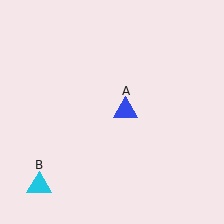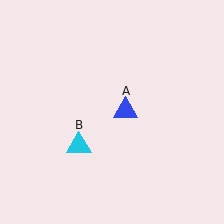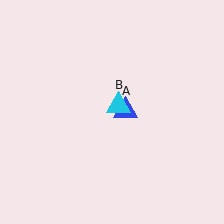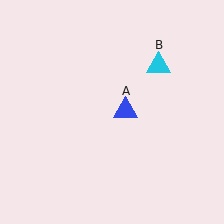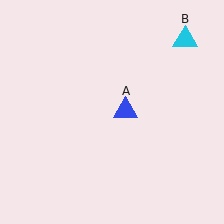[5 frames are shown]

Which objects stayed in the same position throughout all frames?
Blue triangle (object A) remained stationary.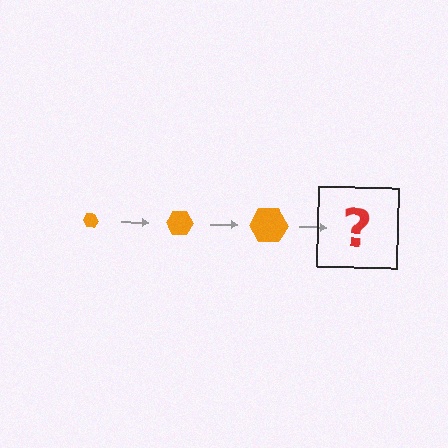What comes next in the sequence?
The next element should be an orange hexagon, larger than the previous one.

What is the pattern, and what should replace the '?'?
The pattern is that the hexagon gets progressively larger each step. The '?' should be an orange hexagon, larger than the previous one.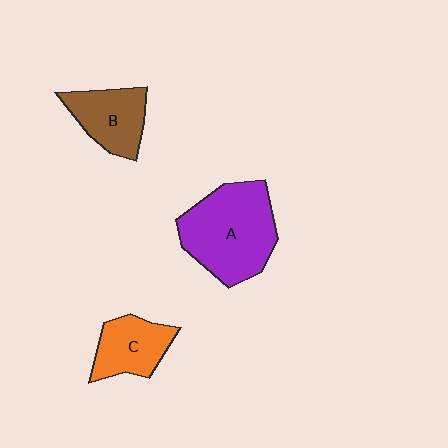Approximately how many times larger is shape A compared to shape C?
Approximately 1.9 times.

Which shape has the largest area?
Shape A (purple).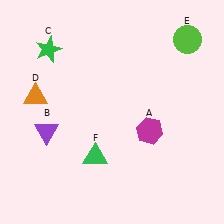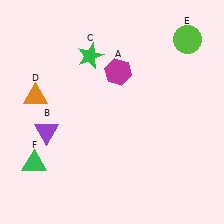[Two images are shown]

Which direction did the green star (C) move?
The green star (C) moved right.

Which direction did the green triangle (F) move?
The green triangle (F) moved left.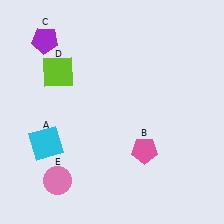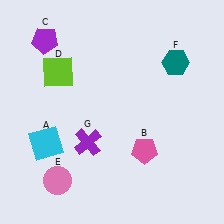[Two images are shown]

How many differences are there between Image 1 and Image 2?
There are 2 differences between the two images.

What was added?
A teal hexagon (F), a purple cross (G) were added in Image 2.